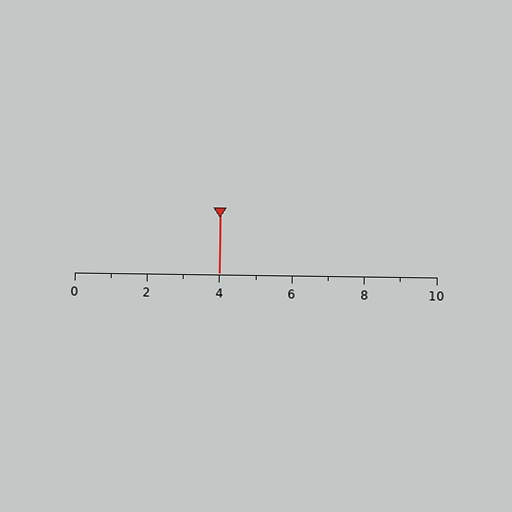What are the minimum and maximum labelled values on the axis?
The axis runs from 0 to 10.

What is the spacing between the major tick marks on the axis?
The major ticks are spaced 2 apart.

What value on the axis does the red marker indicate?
The marker indicates approximately 4.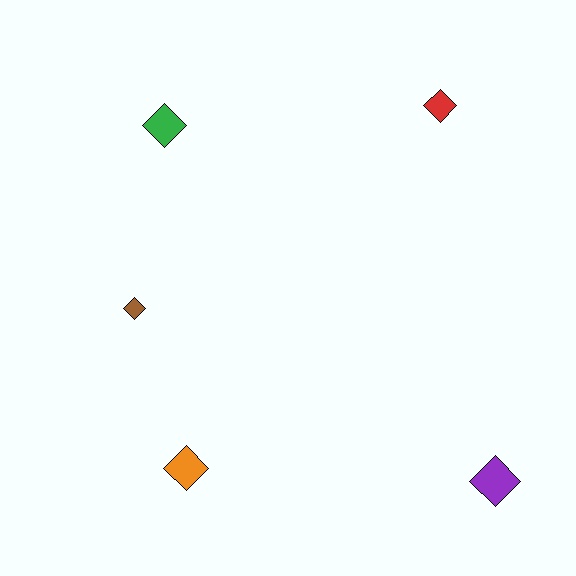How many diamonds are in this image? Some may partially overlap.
There are 5 diamonds.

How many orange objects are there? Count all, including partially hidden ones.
There is 1 orange object.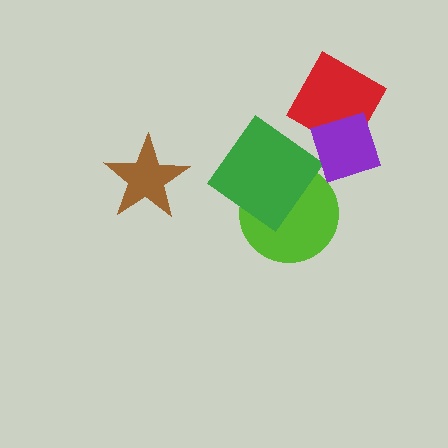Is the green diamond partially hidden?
No, no other shape covers it.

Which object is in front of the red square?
The purple diamond is in front of the red square.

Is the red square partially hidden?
Yes, it is partially covered by another shape.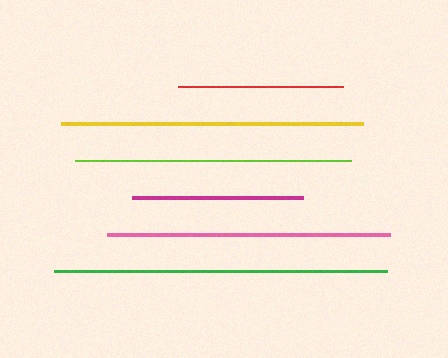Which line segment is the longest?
The green line is the longest at approximately 332 pixels.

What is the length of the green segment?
The green segment is approximately 332 pixels long.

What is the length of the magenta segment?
The magenta segment is approximately 171 pixels long.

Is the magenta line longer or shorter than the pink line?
The pink line is longer than the magenta line.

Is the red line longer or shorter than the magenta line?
The magenta line is longer than the red line.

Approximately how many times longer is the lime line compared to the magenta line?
The lime line is approximately 1.6 times the length of the magenta line.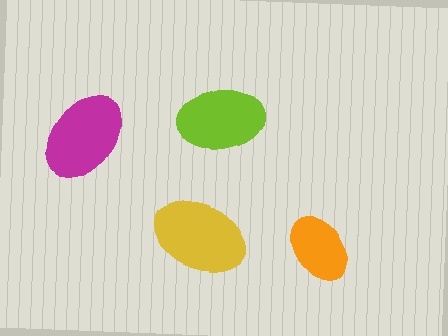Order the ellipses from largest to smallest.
the yellow one, the magenta one, the lime one, the orange one.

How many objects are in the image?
There are 4 objects in the image.